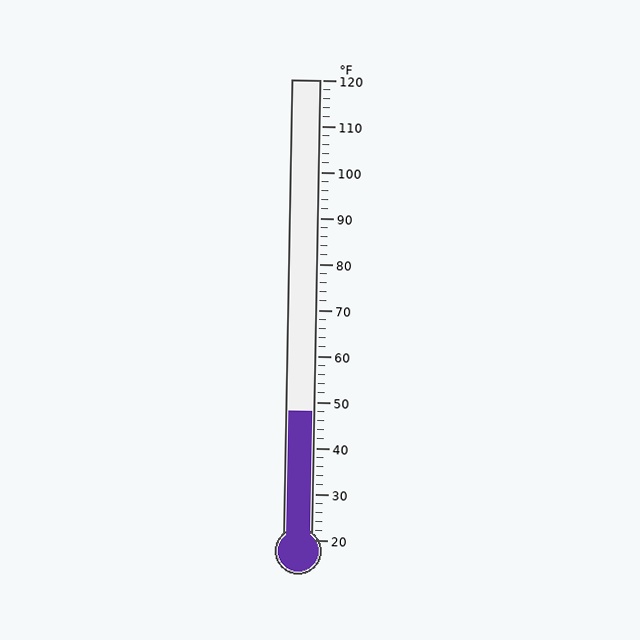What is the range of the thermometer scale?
The thermometer scale ranges from 20°F to 120°F.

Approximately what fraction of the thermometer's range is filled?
The thermometer is filled to approximately 30% of its range.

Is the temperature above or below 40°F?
The temperature is above 40°F.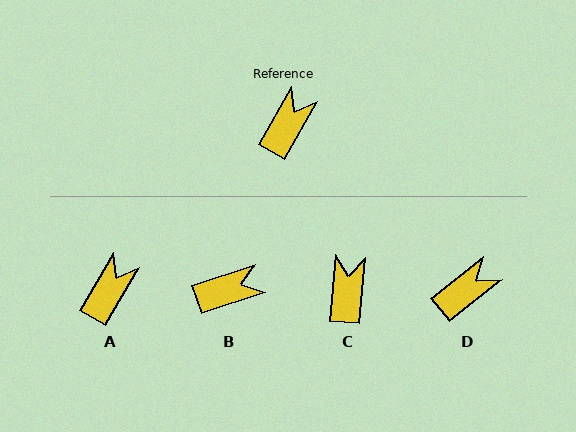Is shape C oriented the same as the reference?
No, it is off by about 25 degrees.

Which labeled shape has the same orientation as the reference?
A.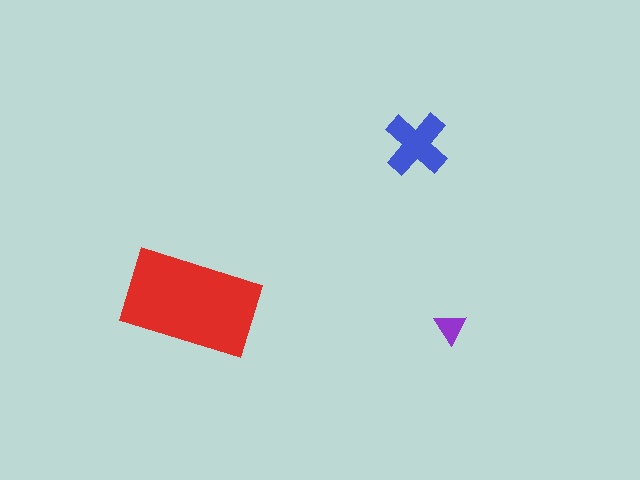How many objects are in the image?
There are 3 objects in the image.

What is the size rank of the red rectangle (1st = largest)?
1st.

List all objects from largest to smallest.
The red rectangle, the blue cross, the purple triangle.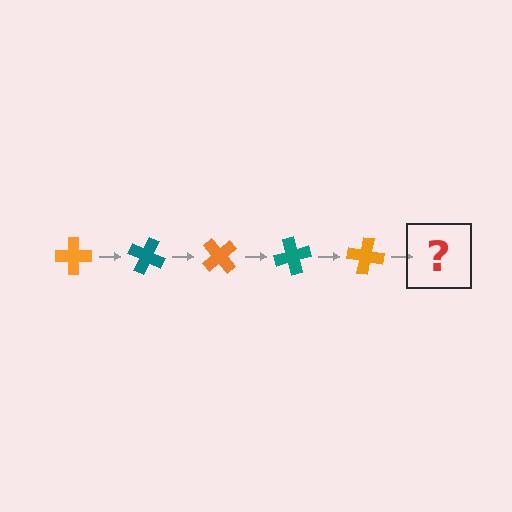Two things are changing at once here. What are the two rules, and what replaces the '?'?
The two rules are that it rotates 25 degrees each step and the color cycles through orange and teal. The '?' should be a teal cross, rotated 125 degrees from the start.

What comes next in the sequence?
The next element should be a teal cross, rotated 125 degrees from the start.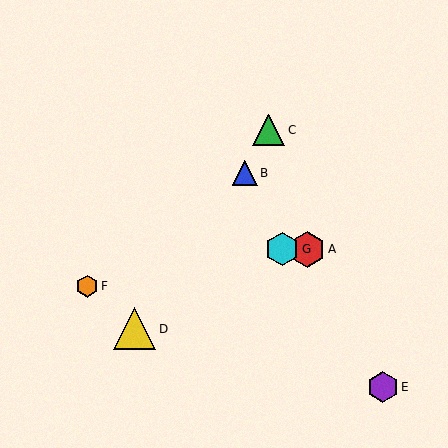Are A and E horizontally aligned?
No, A is at y≈249 and E is at y≈387.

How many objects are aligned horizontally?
2 objects (A, G) are aligned horizontally.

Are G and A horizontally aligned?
Yes, both are at y≈249.